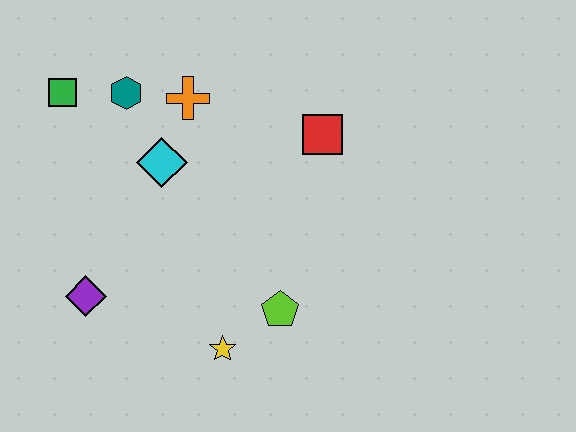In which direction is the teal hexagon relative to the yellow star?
The teal hexagon is above the yellow star.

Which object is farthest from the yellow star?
The green square is farthest from the yellow star.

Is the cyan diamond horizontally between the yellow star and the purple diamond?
Yes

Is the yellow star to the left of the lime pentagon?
Yes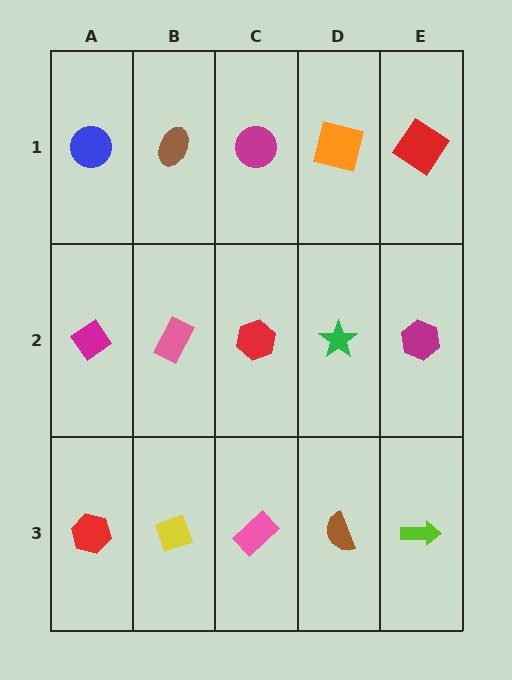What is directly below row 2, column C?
A pink rectangle.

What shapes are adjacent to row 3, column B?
A pink rectangle (row 2, column B), a red hexagon (row 3, column A), a pink rectangle (row 3, column C).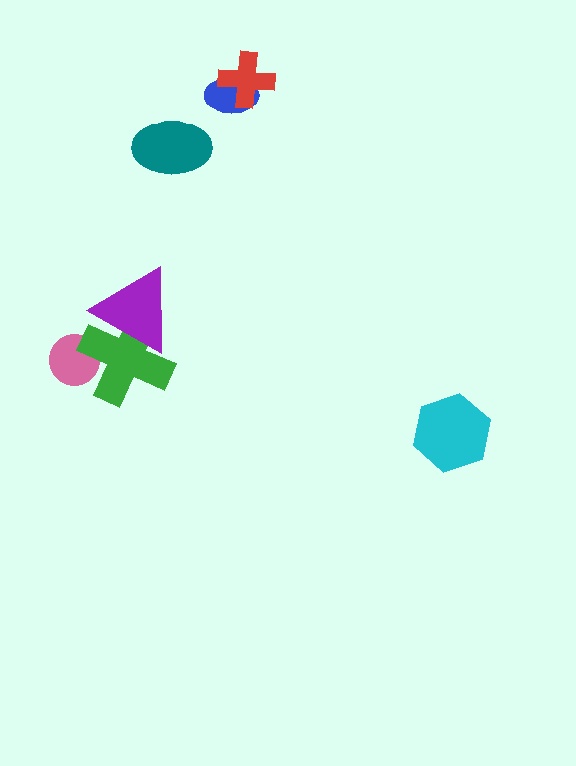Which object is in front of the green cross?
The purple triangle is in front of the green cross.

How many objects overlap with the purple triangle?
1 object overlaps with the purple triangle.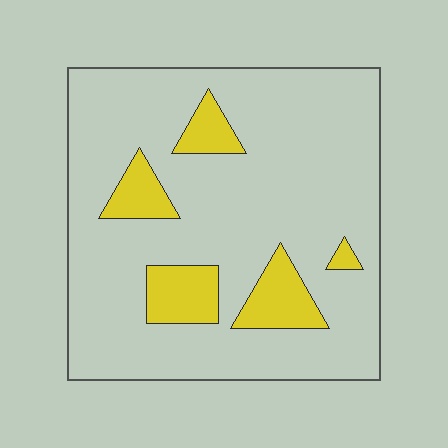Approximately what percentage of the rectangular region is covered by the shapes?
Approximately 15%.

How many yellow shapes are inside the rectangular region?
5.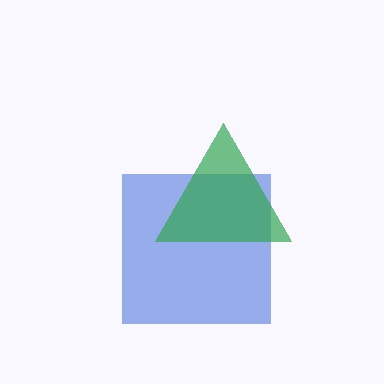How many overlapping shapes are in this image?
There are 2 overlapping shapes in the image.